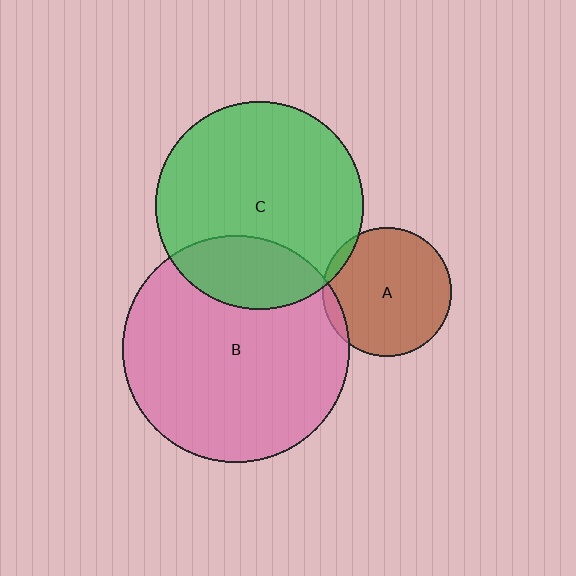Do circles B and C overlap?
Yes.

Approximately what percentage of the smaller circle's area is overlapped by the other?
Approximately 25%.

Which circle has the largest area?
Circle B (pink).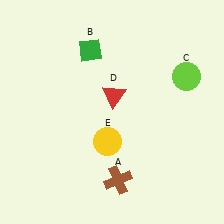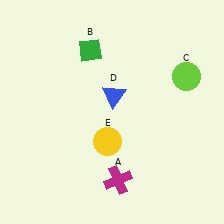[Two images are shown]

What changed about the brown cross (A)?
In Image 1, A is brown. In Image 2, it changed to magenta.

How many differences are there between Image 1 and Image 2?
There are 2 differences between the two images.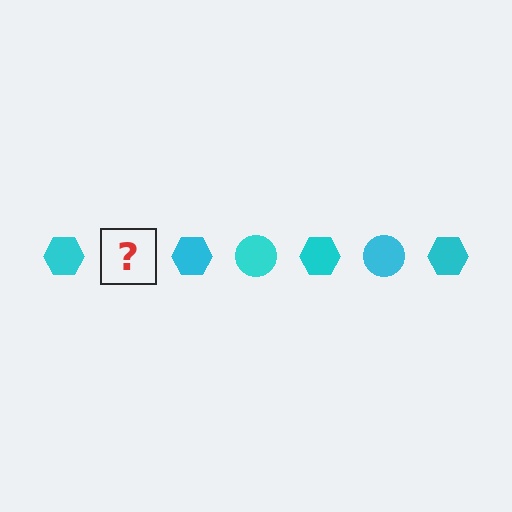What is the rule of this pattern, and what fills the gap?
The rule is that the pattern cycles through hexagon, circle shapes in cyan. The gap should be filled with a cyan circle.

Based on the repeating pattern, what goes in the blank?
The blank should be a cyan circle.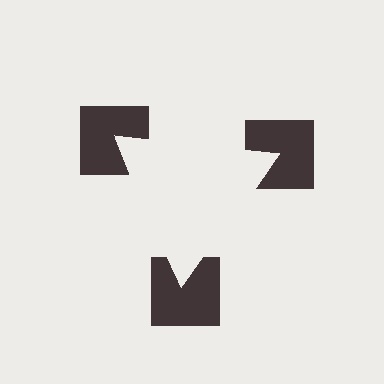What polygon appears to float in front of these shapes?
An illusory triangle — its edges are inferred from the aligned wedge cuts in the notched squares, not physically drawn.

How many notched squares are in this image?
There are 3 — one at each vertex of the illusory triangle.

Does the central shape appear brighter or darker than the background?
It typically appears slightly brighter than the background, even though no actual brightness change is drawn.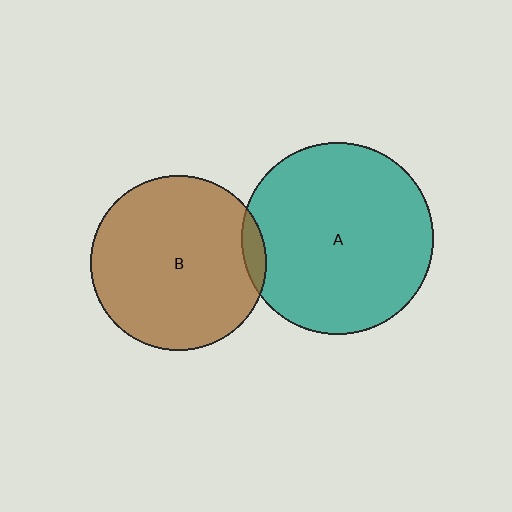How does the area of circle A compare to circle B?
Approximately 1.2 times.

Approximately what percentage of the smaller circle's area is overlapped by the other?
Approximately 5%.